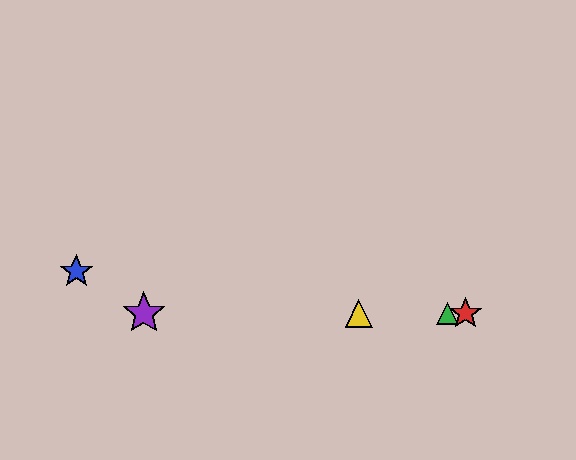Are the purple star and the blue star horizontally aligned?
No, the purple star is at y≈314 and the blue star is at y≈271.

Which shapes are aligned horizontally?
The red star, the green triangle, the yellow triangle, the purple star are aligned horizontally.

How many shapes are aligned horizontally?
4 shapes (the red star, the green triangle, the yellow triangle, the purple star) are aligned horizontally.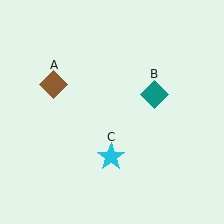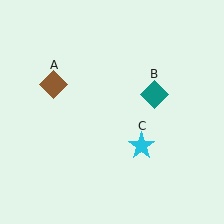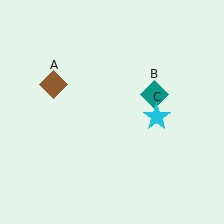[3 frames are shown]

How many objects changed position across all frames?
1 object changed position: cyan star (object C).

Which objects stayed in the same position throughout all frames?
Brown diamond (object A) and teal diamond (object B) remained stationary.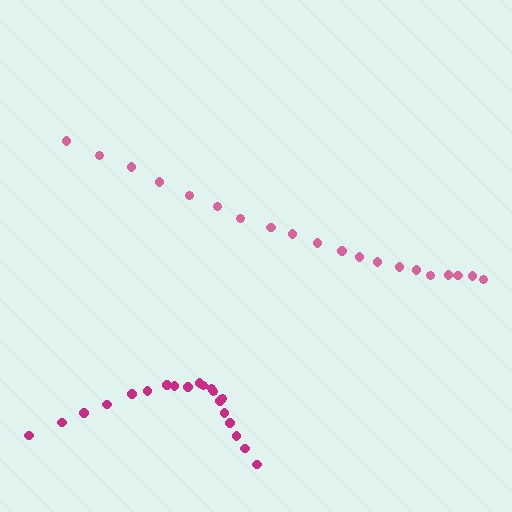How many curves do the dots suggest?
There are 2 distinct paths.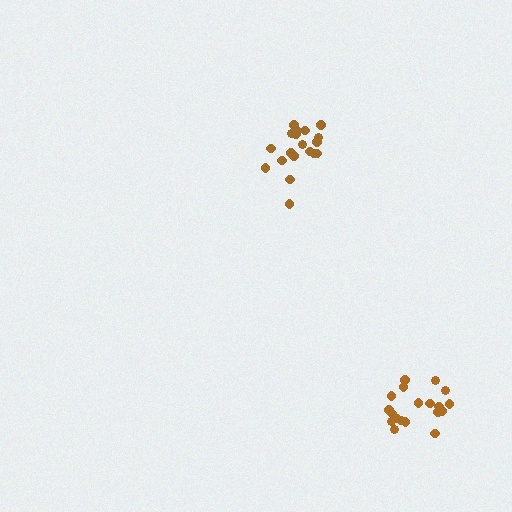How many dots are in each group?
Group 1: 19 dots, Group 2: 19 dots (38 total).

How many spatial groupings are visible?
There are 2 spatial groupings.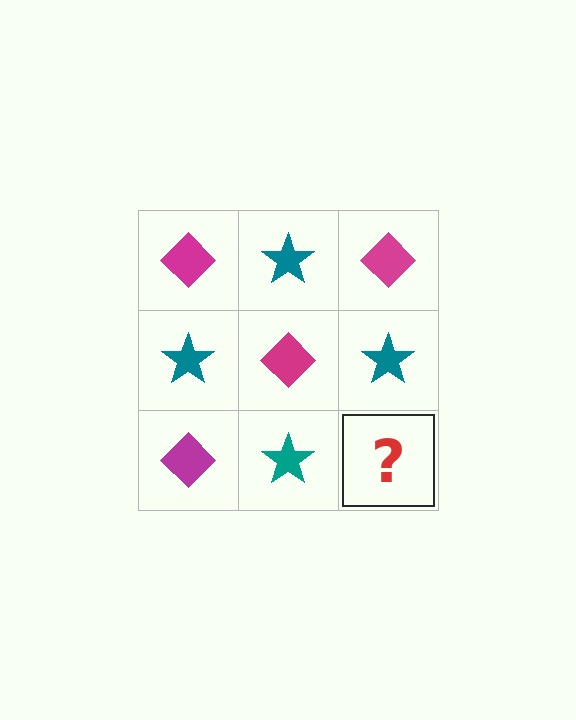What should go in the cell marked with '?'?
The missing cell should contain a magenta diamond.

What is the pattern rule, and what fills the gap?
The rule is that it alternates magenta diamond and teal star in a checkerboard pattern. The gap should be filled with a magenta diamond.